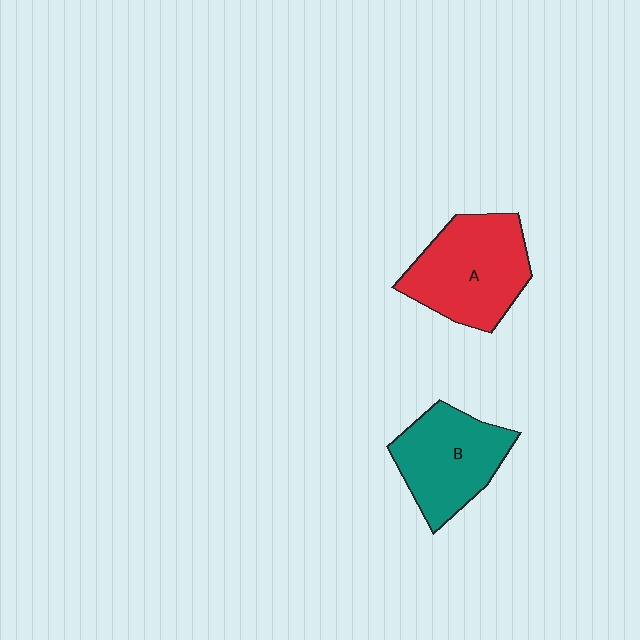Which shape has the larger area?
Shape A (red).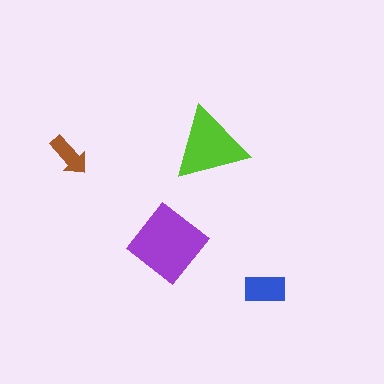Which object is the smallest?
The brown arrow.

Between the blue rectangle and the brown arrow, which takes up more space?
The blue rectangle.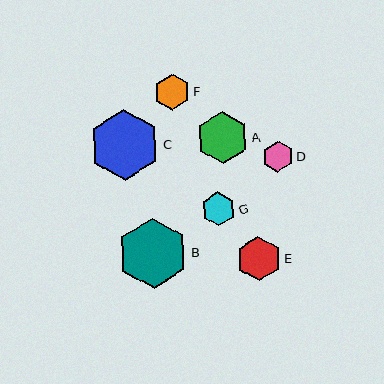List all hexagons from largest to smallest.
From largest to smallest: C, B, A, E, F, G, D.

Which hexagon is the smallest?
Hexagon D is the smallest with a size of approximately 30 pixels.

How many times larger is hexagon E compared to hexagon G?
Hexagon E is approximately 1.3 times the size of hexagon G.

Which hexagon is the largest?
Hexagon C is the largest with a size of approximately 71 pixels.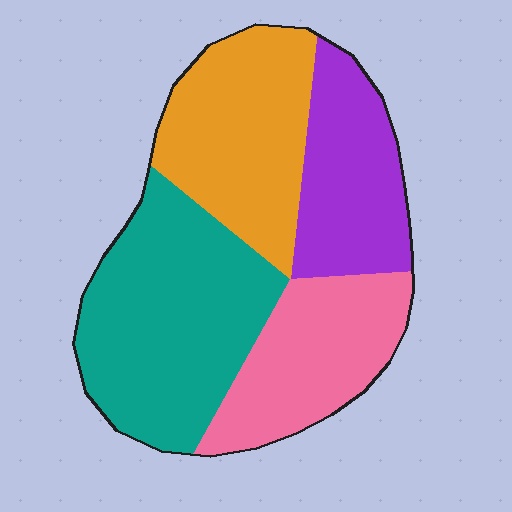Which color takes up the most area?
Teal, at roughly 35%.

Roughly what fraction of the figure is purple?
Purple covers roughly 20% of the figure.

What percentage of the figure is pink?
Pink covers roughly 20% of the figure.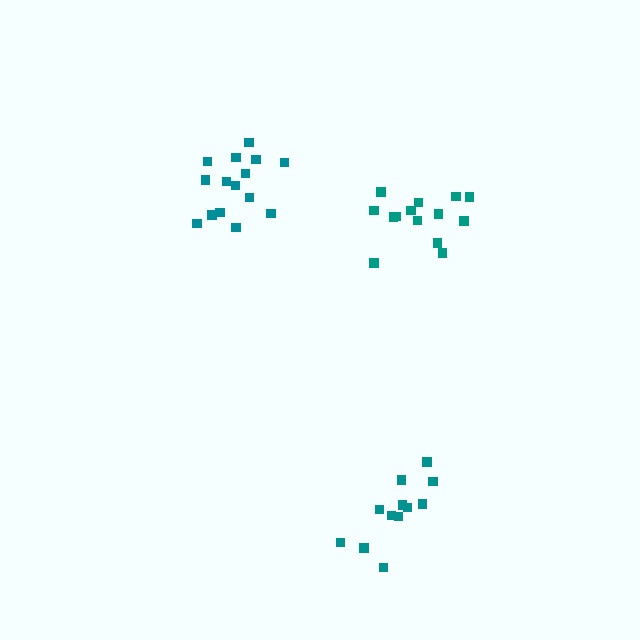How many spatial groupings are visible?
There are 3 spatial groupings.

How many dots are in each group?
Group 1: 15 dots, Group 2: 12 dots, Group 3: 14 dots (41 total).